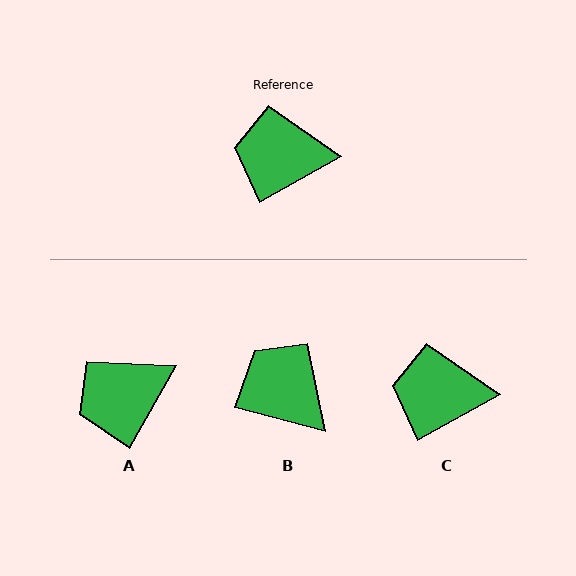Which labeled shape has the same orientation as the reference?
C.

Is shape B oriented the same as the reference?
No, it is off by about 44 degrees.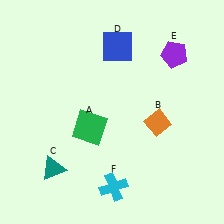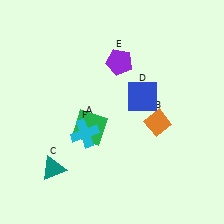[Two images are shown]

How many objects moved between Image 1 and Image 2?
3 objects moved between the two images.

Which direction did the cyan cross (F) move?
The cyan cross (F) moved up.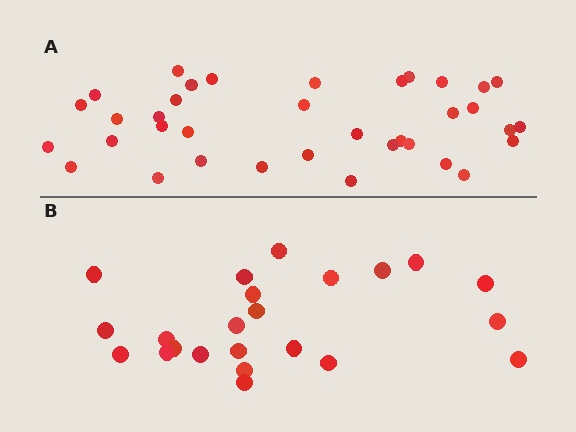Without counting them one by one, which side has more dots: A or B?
Region A (the top region) has more dots.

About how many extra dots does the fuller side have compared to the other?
Region A has approximately 15 more dots than region B.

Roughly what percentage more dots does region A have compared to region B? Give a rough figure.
About 55% more.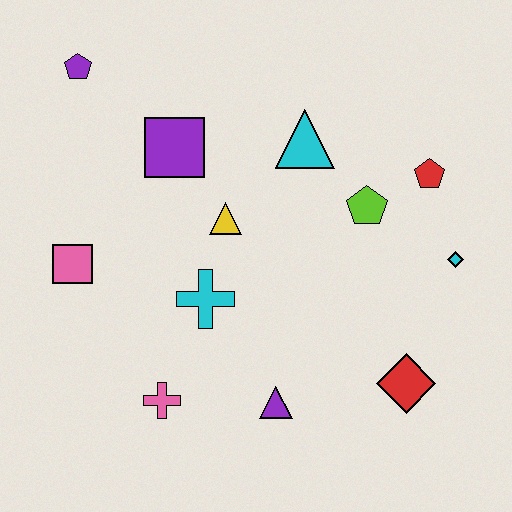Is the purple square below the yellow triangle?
No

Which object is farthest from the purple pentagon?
The red diamond is farthest from the purple pentagon.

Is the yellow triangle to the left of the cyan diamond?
Yes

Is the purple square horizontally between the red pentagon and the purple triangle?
No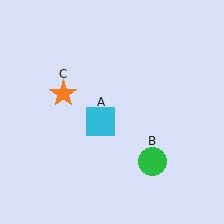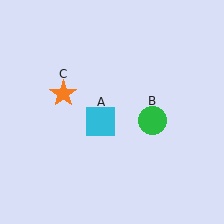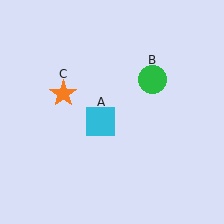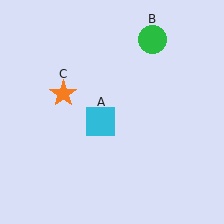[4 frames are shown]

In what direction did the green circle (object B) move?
The green circle (object B) moved up.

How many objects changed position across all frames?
1 object changed position: green circle (object B).